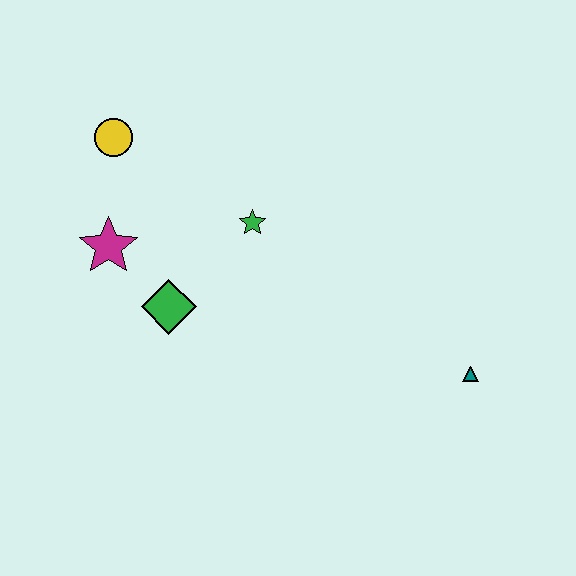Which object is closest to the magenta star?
The green diamond is closest to the magenta star.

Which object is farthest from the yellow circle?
The teal triangle is farthest from the yellow circle.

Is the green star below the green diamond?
No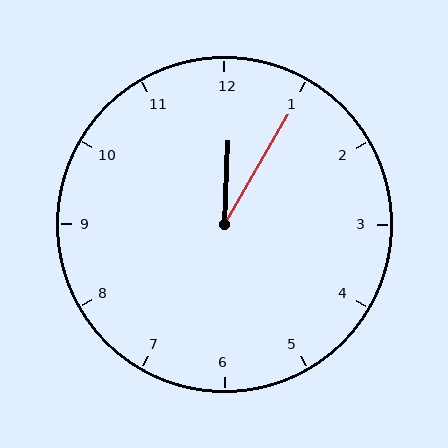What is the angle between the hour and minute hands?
Approximately 28 degrees.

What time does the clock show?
12:05.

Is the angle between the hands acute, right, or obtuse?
It is acute.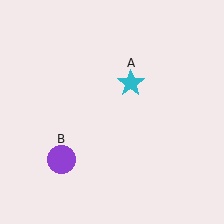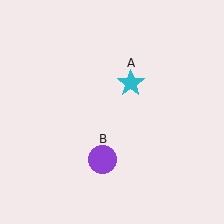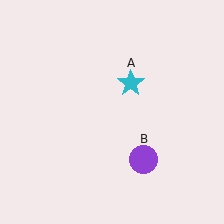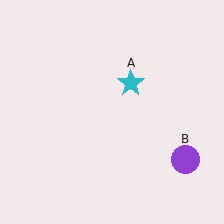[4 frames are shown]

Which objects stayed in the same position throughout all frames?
Cyan star (object A) remained stationary.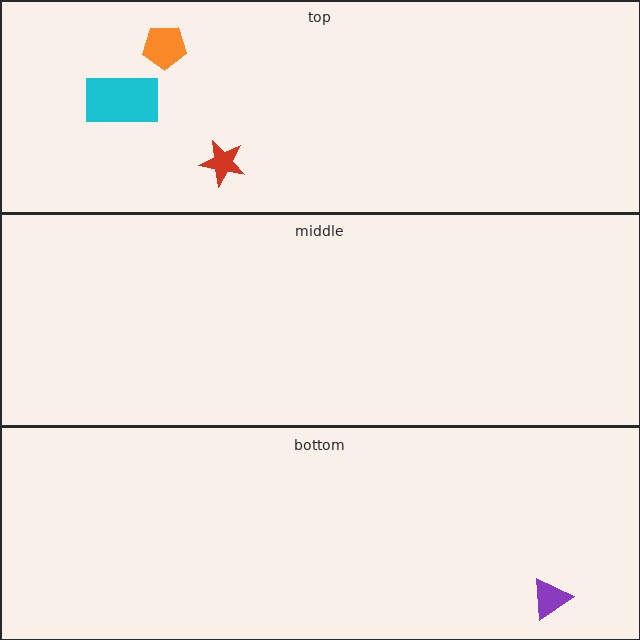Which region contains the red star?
The top region.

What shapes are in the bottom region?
The purple triangle.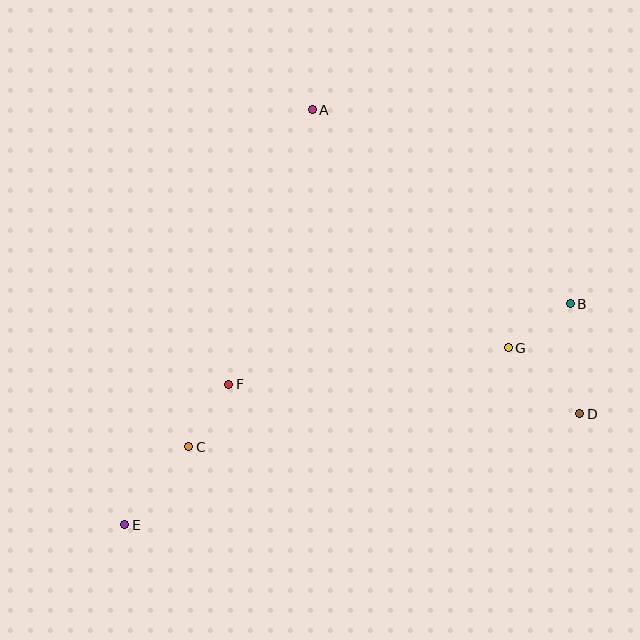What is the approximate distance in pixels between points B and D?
The distance between B and D is approximately 111 pixels.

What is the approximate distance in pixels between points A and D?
The distance between A and D is approximately 405 pixels.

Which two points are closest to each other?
Points C and F are closest to each other.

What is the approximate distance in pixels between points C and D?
The distance between C and D is approximately 392 pixels.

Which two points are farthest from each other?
Points B and E are farthest from each other.